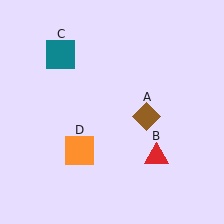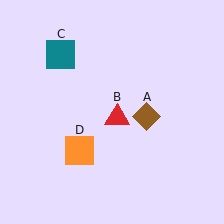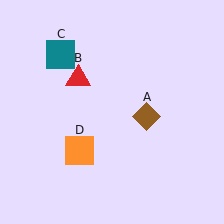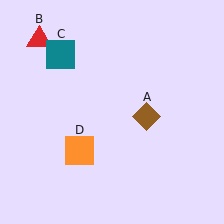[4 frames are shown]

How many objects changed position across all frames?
1 object changed position: red triangle (object B).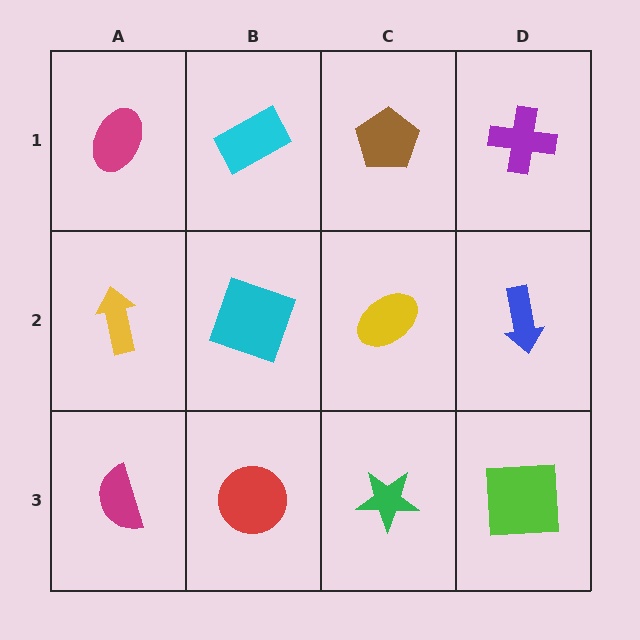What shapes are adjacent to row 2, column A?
A magenta ellipse (row 1, column A), a magenta semicircle (row 3, column A), a cyan square (row 2, column B).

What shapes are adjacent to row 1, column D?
A blue arrow (row 2, column D), a brown pentagon (row 1, column C).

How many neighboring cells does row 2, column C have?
4.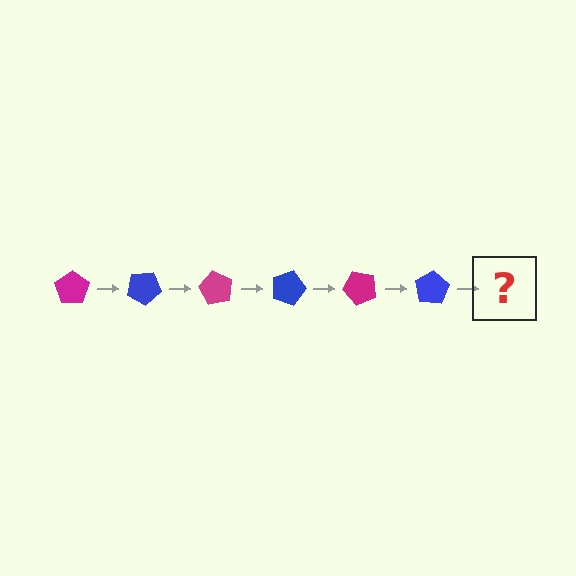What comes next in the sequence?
The next element should be a magenta pentagon, rotated 180 degrees from the start.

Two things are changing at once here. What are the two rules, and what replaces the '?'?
The two rules are that it rotates 30 degrees each step and the color cycles through magenta and blue. The '?' should be a magenta pentagon, rotated 180 degrees from the start.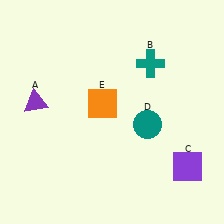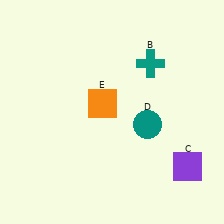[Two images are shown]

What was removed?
The purple triangle (A) was removed in Image 2.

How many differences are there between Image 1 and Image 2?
There is 1 difference between the two images.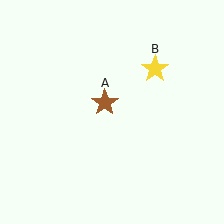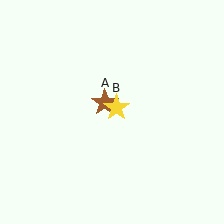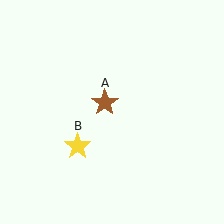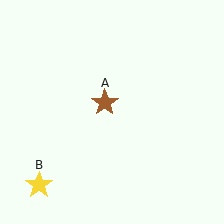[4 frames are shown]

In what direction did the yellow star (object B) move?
The yellow star (object B) moved down and to the left.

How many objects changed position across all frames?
1 object changed position: yellow star (object B).